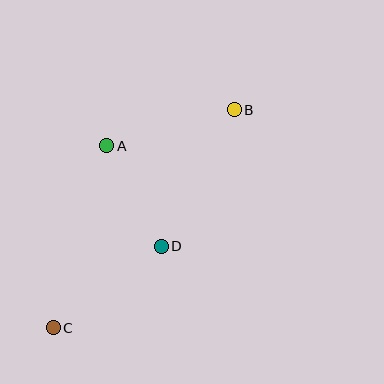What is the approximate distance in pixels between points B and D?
The distance between B and D is approximately 155 pixels.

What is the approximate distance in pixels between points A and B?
The distance between A and B is approximately 132 pixels.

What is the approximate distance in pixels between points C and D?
The distance between C and D is approximately 135 pixels.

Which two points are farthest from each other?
Points B and C are farthest from each other.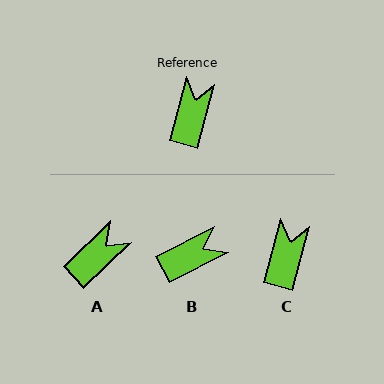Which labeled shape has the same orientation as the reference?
C.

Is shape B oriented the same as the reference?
No, it is off by about 48 degrees.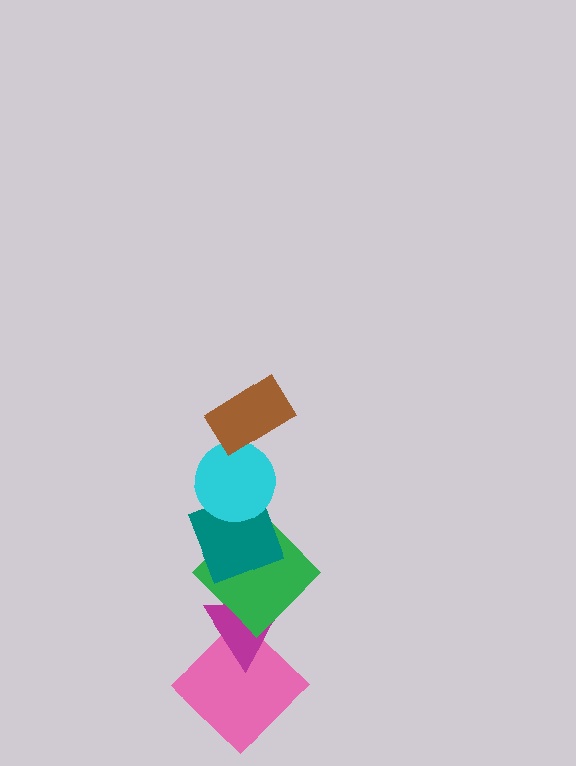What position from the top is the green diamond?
The green diamond is 4th from the top.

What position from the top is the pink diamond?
The pink diamond is 6th from the top.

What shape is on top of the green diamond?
The teal square is on top of the green diamond.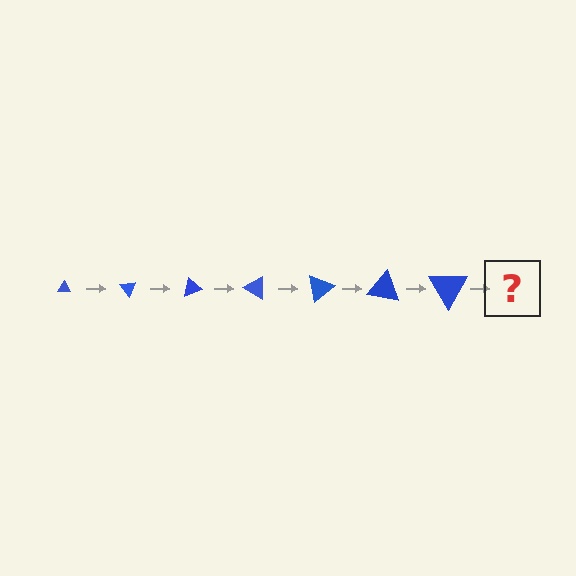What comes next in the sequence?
The next element should be a triangle, larger than the previous one and rotated 350 degrees from the start.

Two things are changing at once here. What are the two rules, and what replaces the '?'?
The two rules are that the triangle grows larger each step and it rotates 50 degrees each step. The '?' should be a triangle, larger than the previous one and rotated 350 degrees from the start.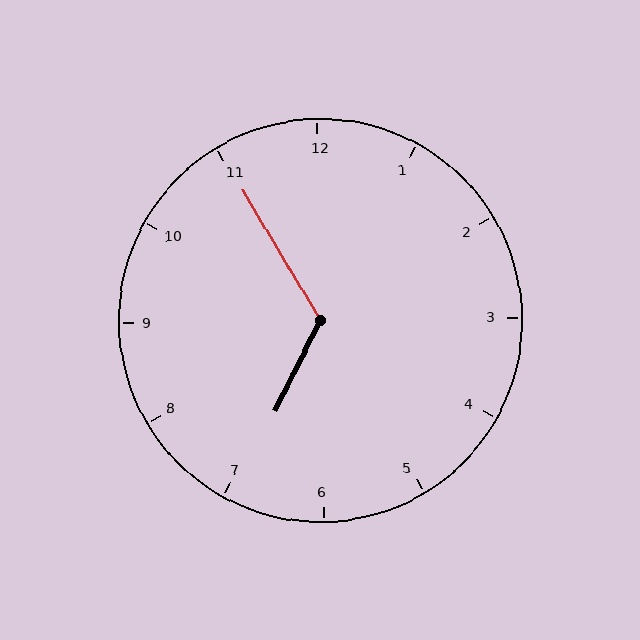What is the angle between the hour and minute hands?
Approximately 122 degrees.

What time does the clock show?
6:55.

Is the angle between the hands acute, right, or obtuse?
It is obtuse.